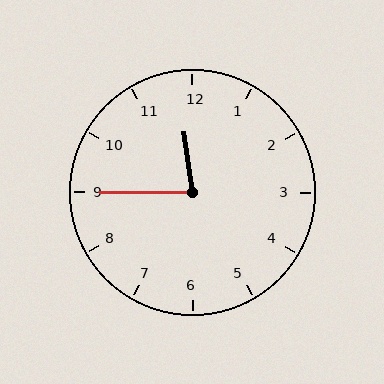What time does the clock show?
11:45.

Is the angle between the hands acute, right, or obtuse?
It is acute.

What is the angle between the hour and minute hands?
Approximately 82 degrees.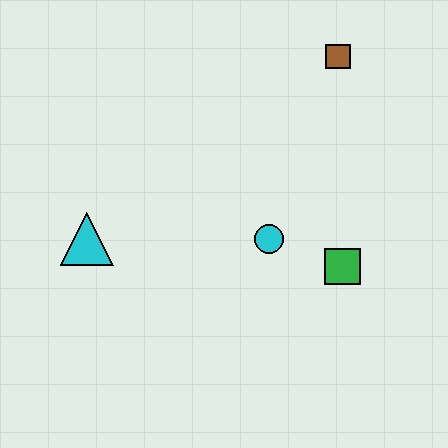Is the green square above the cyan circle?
No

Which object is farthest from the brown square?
The cyan triangle is farthest from the brown square.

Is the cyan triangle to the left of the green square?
Yes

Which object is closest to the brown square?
The cyan circle is closest to the brown square.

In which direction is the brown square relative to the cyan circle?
The brown square is above the cyan circle.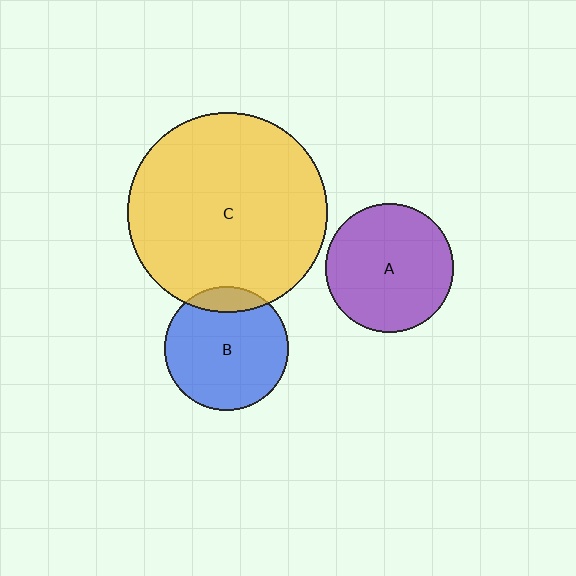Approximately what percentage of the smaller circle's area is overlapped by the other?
Approximately 10%.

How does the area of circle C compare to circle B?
Approximately 2.6 times.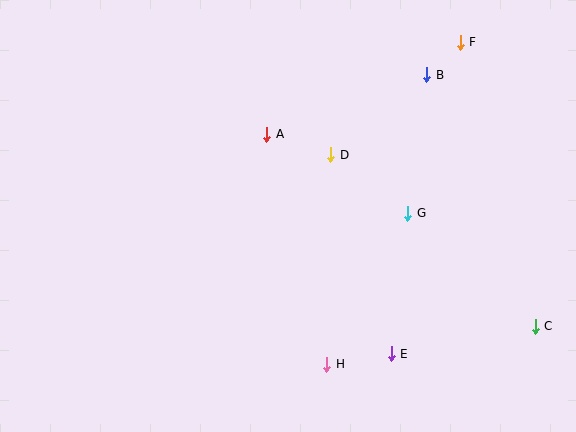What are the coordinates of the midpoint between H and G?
The midpoint between H and G is at (367, 289).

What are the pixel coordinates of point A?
Point A is at (267, 134).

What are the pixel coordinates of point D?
Point D is at (331, 155).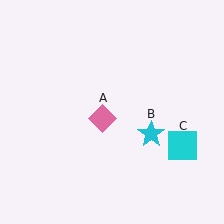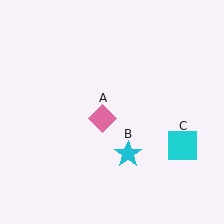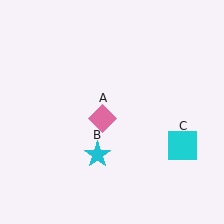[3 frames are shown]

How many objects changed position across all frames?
1 object changed position: cyan star (object B).